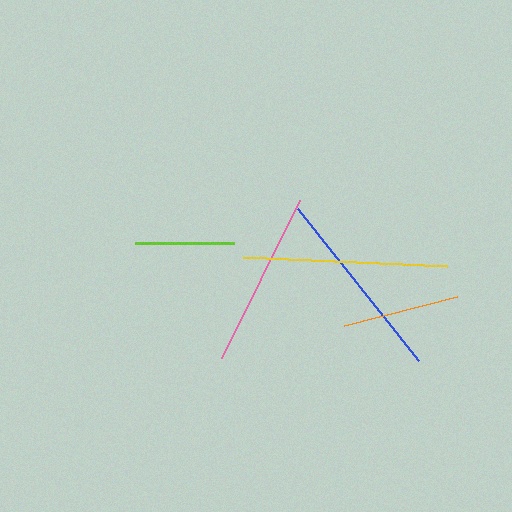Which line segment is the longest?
The yellow line is the longest at approximately 205 pixels.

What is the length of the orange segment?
The orange segment is approximately 116 pixels long.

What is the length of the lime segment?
The lime segment is approximately 99 pixels long.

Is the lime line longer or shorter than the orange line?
The orange line is longer than the lime line.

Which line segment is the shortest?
The lime line is the shortest at approximately 99 pixels.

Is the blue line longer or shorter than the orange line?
The blue line is longer than the orange line.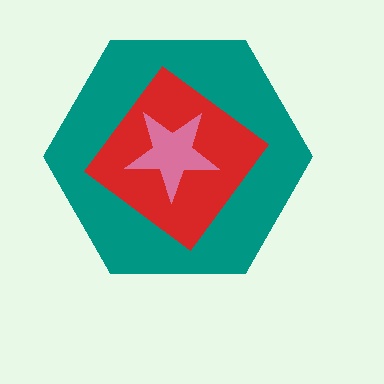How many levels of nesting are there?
3.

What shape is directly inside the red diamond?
The pink star.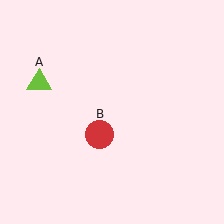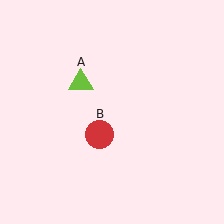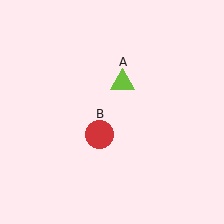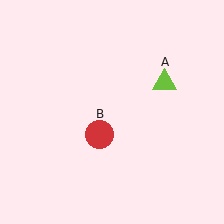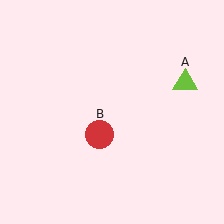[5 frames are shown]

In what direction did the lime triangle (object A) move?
The lime triangle (object A) moved right.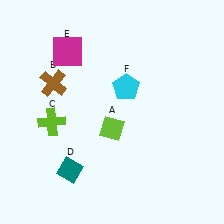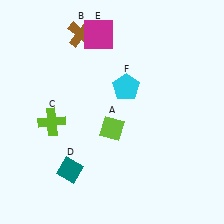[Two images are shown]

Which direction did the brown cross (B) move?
The brown cross (B) moved up.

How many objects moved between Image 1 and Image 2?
2 objects moved between the two images.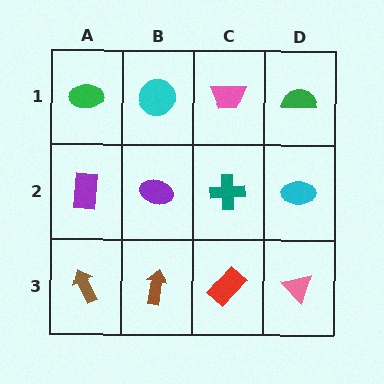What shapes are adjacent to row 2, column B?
A cyan circle (row 1, column B), a brown arrow (row 3, column B), a purple rectangle (row 2, column A), a teal cross (row 2, column C).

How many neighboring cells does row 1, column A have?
2.